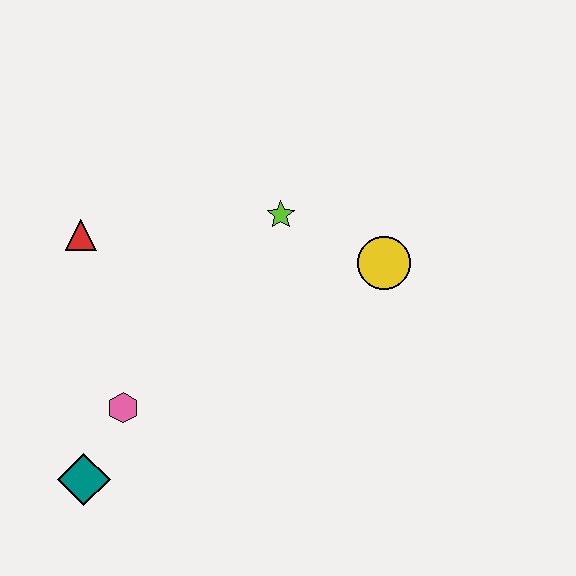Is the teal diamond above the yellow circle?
No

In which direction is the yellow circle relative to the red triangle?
The yellow circle is to the right of the red triangle.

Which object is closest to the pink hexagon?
The teal diamond is closest to the pink hexagon.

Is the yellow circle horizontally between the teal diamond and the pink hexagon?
No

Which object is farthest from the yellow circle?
The teal diamond is farthest from the yellow circle.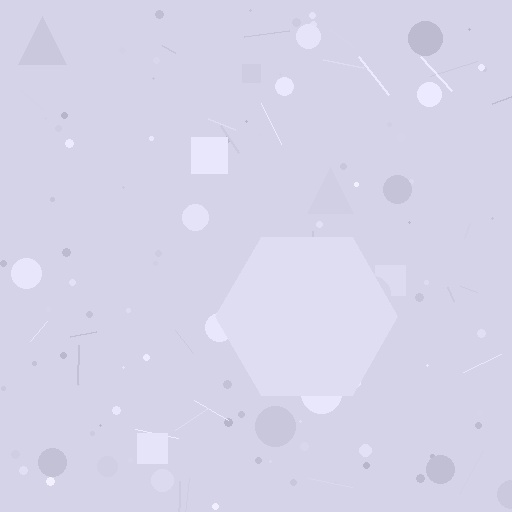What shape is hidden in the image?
A hexagon is hidden in the image.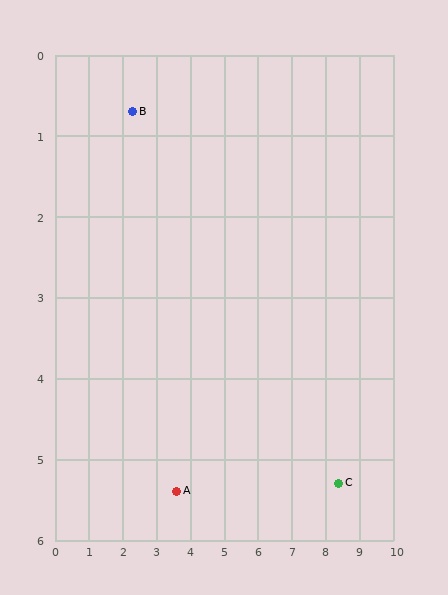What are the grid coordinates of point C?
Point C is at approximately (8.4, 5.3).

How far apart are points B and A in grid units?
Points B and A are about 4.9 grid units apart.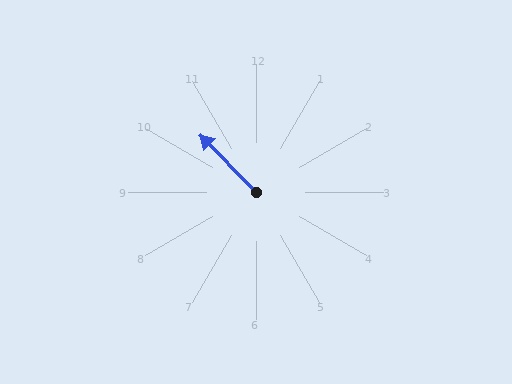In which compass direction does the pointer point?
Northwest.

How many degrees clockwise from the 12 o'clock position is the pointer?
Approximately 316 degrees.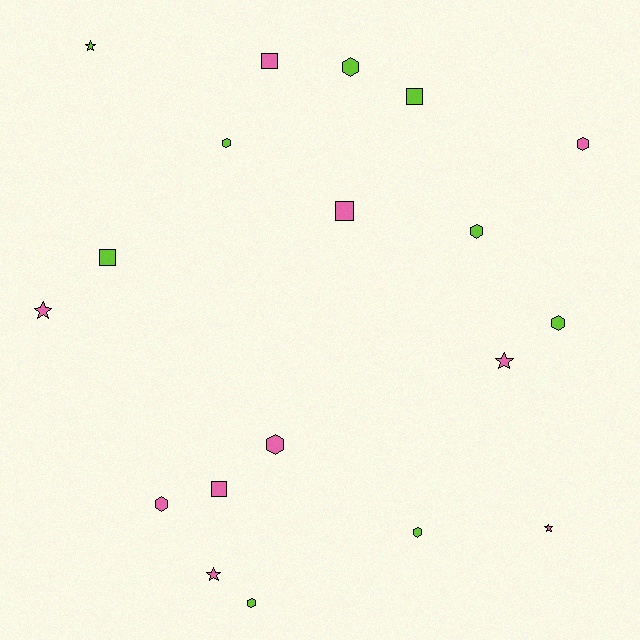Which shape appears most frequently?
Hexagon, with 9 objects.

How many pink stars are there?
There are 4 pink stars.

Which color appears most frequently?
Pink, with 10 objects.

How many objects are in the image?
There are 19 objects.